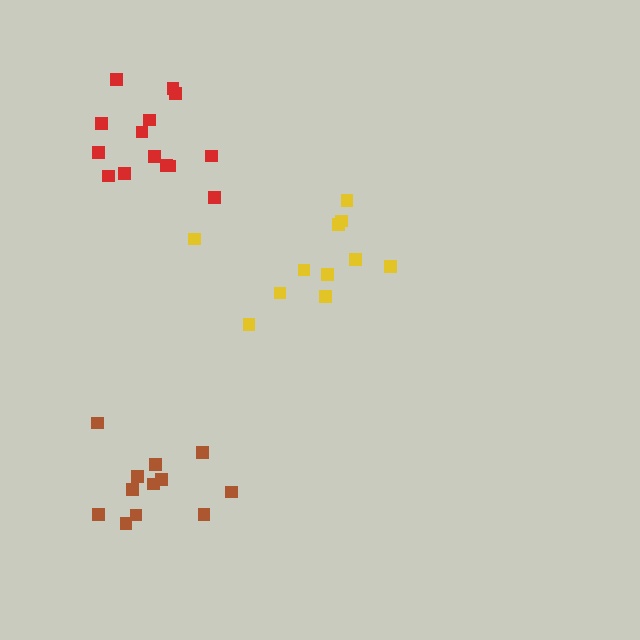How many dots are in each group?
Group 1: 14 dots, Group 2: 11 dots, Group 3: 13 dots (38 total).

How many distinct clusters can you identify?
There are 3 distinct clusters.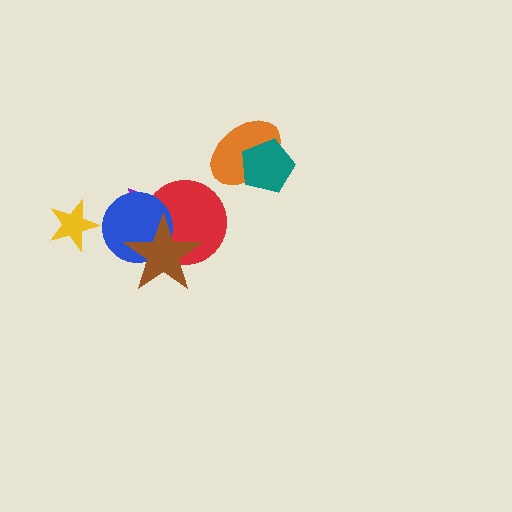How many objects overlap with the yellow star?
0 objects overlap with the yellow star.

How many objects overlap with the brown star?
3 objects overlap with the brown star.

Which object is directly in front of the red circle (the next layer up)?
The blue circle is directly in front of the red circle.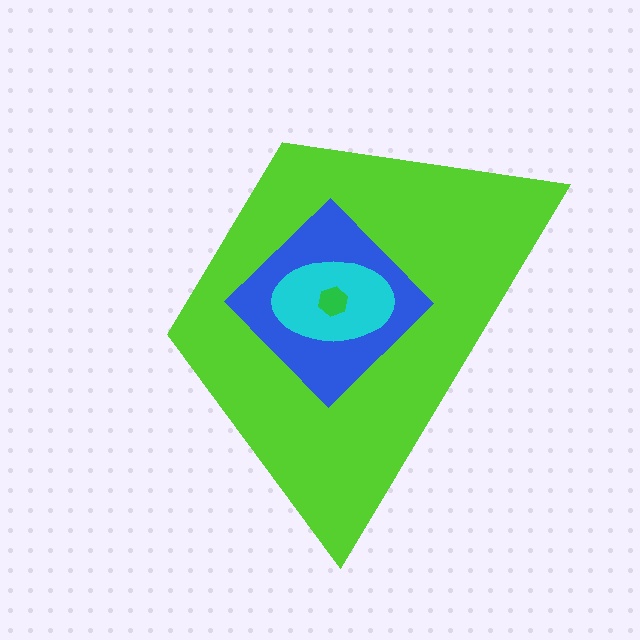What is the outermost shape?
The lime trapezoid.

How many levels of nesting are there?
4.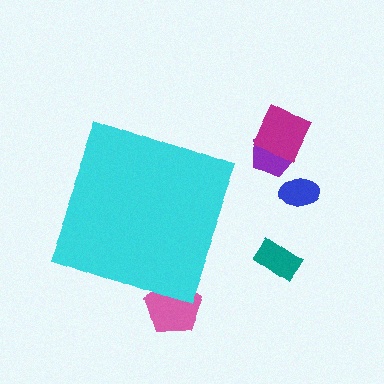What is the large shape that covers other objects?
A cyan diamond.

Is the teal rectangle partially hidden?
No, the teal rectangle is fully visible.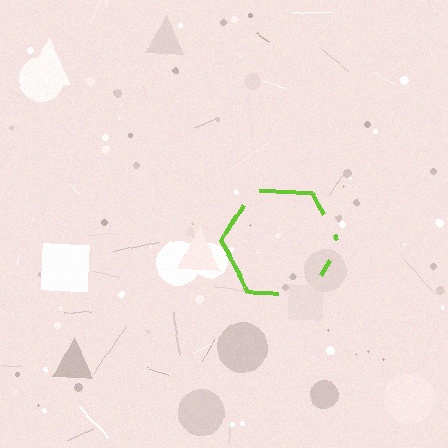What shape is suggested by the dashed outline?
The dashed outline suggests a hexagon.